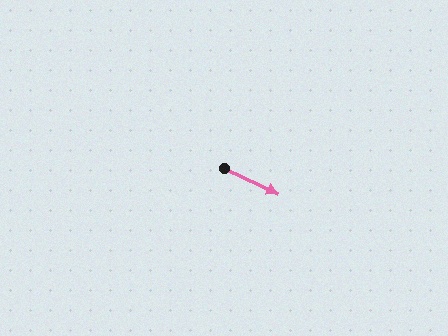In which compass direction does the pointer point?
Southeast.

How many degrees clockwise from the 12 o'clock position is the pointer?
Approximately 116 degrees.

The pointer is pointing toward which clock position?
Roughly 4 o'clock.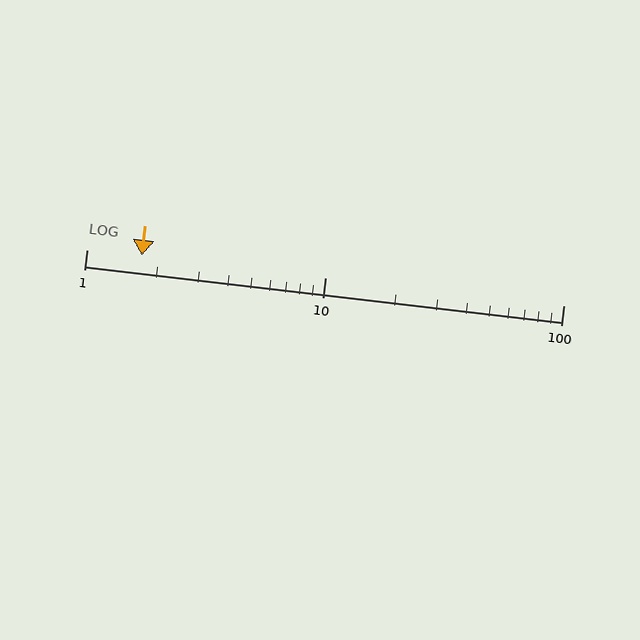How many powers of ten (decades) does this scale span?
The scale spans 2 decades, from 1 to 100.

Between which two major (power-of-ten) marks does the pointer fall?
The pointer is between 1 and 10.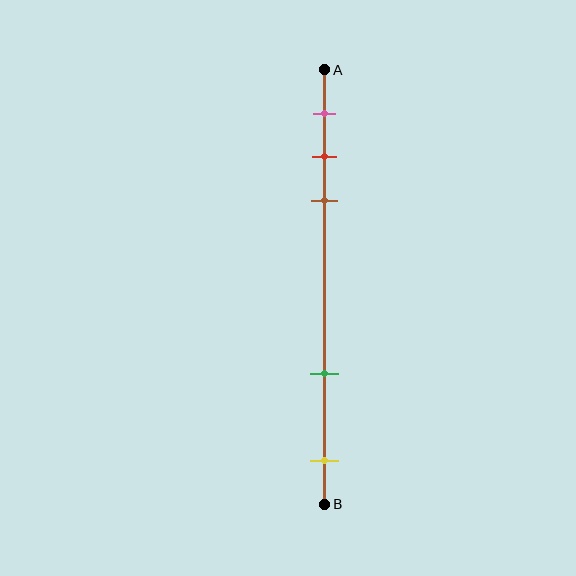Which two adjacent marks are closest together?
The red and brown marks are the closest adjacent pair.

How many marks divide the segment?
There are 5 marks dividing the segment.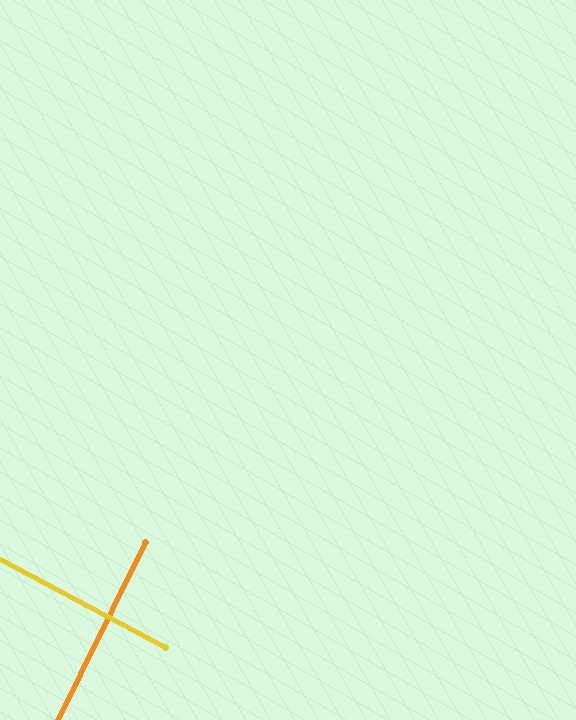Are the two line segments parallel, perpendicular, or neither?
Perpendicular — they meet at approximately 88°.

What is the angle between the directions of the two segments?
Approximately 88 degrees.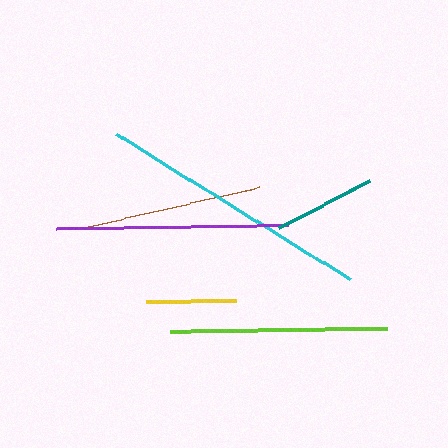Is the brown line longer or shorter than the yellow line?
The brown line is longer than the yellow line.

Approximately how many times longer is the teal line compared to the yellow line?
The teal line is approximately 1.1 times the length of the yellow line.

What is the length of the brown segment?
The brown segment is approximately 185 pixels long.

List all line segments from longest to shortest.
From longest to shortest: cyan, purple, lime, brown, teal, yellow.